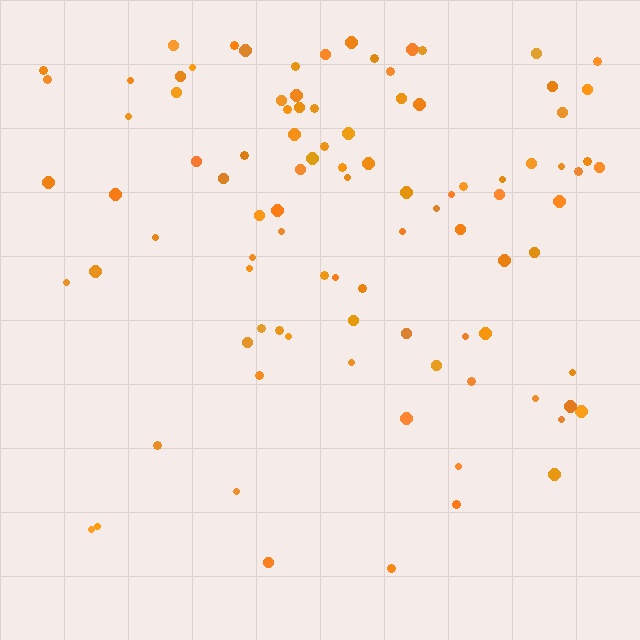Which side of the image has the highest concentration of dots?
The top.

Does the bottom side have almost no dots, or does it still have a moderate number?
Still a moderate number, just noticeably fewer than the top.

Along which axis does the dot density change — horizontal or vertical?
Vertical.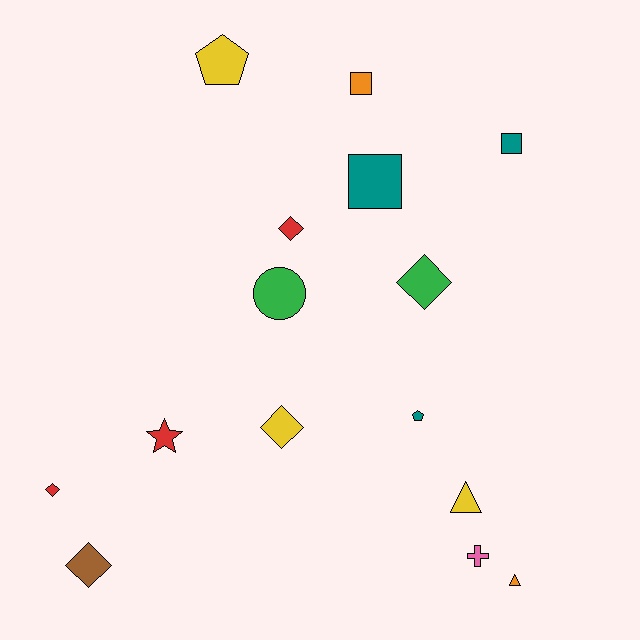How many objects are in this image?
There are 15 objects.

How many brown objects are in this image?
There is 1 brown object.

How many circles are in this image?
There is 1 circle.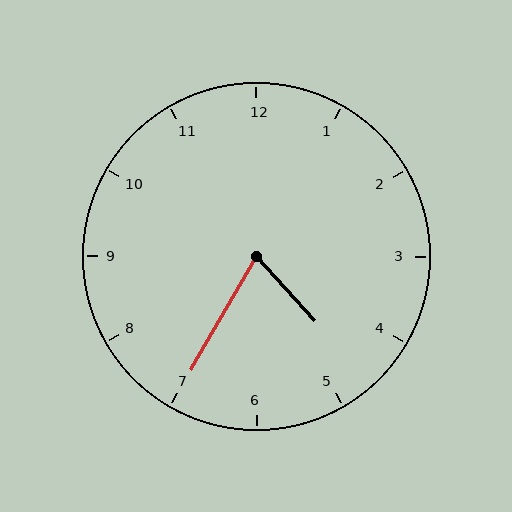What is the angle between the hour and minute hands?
Approximately 72 degrees.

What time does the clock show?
4:35.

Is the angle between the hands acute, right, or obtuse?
It is acute.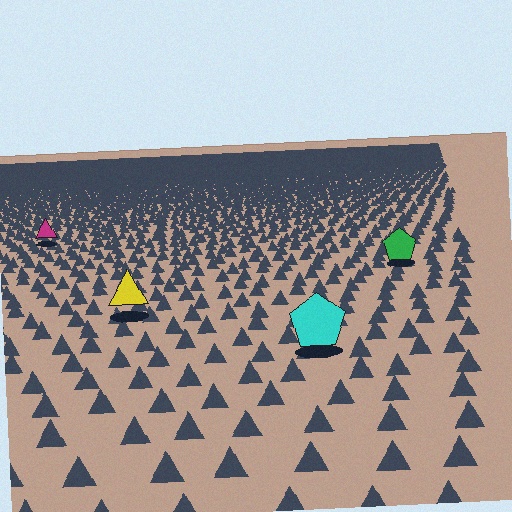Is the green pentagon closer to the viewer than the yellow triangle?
No. The yellow triangle is closer — you can tell from the texture gradient: the ground texture is coarser near it.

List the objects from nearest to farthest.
From nearest to farthest: the cyan pentagon, the yellow triangle, the green pentagon, the magenta triangle.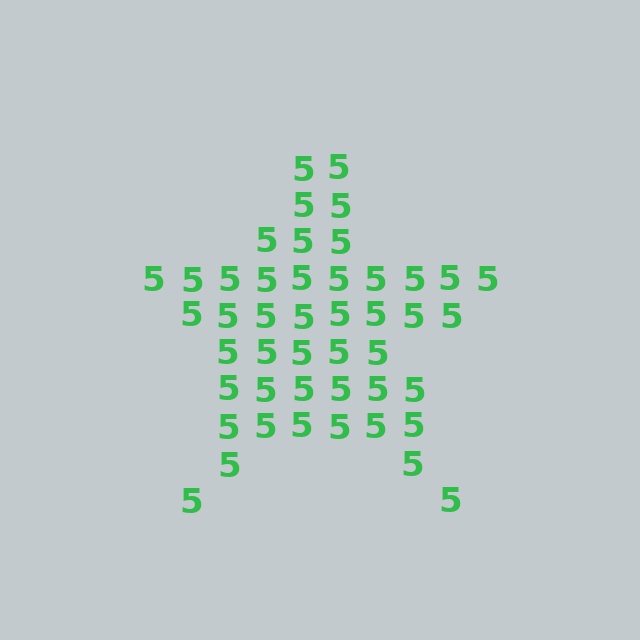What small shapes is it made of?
It is made of small digit 5's.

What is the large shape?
The large shape is a star.